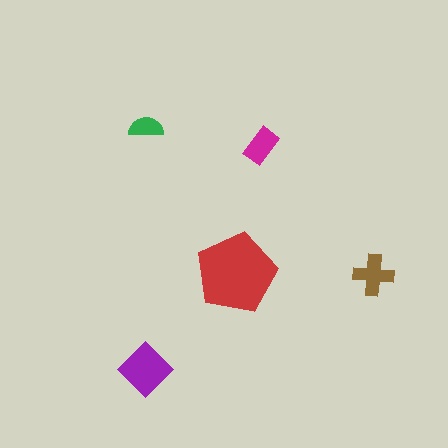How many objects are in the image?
There are 5 objects in the image.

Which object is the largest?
The red pentagon.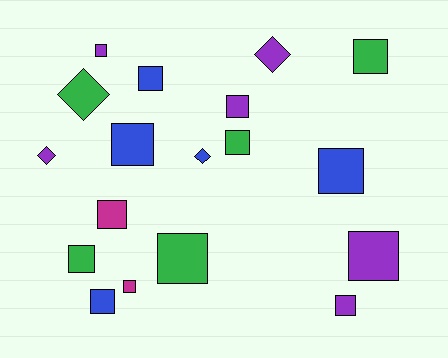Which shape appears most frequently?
Square, with 14 objects.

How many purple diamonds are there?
There are 2 purple diamonds.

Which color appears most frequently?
Purple, with 6 objects.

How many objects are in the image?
There are 18 objects.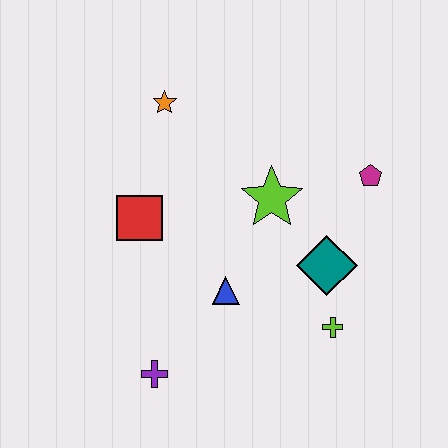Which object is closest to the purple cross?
The blue triangle is closest to the purple cross.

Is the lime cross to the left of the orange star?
No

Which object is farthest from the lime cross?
The orange star is farthest from the lime cross.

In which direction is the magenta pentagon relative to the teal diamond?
The magenta pentagon is above the teal diamond.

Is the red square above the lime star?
No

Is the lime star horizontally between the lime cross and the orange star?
Yes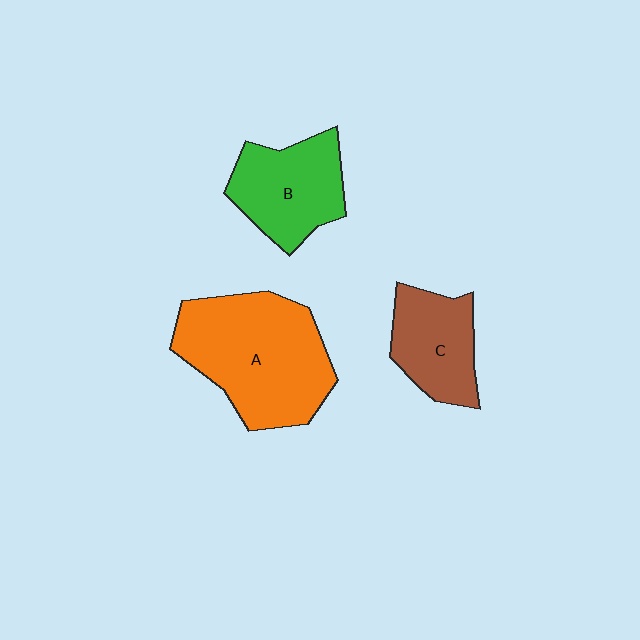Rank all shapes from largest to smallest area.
From largest to smallest: A (orange), B (green), C (brown).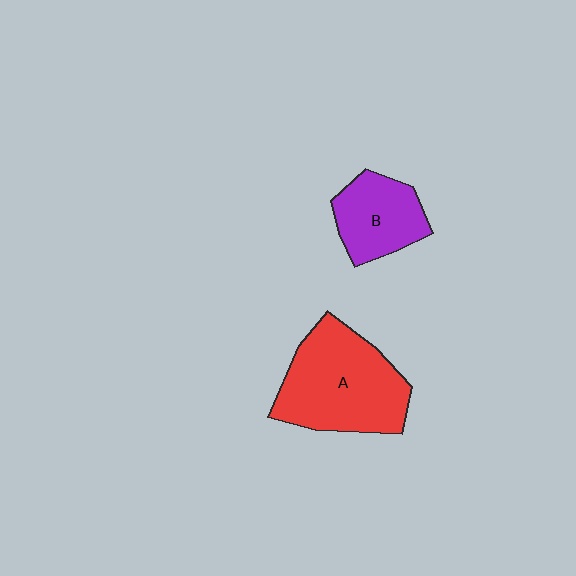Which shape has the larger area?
Shape A (red).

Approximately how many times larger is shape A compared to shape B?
Approximately 1.8 times.